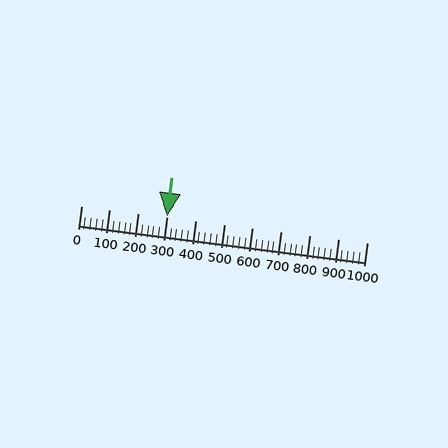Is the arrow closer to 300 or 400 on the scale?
The arrow is closer to 300.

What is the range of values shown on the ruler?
The ruler shows values from 0 to 1000.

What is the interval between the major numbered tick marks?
The major tick marks are spaced 100 units apart.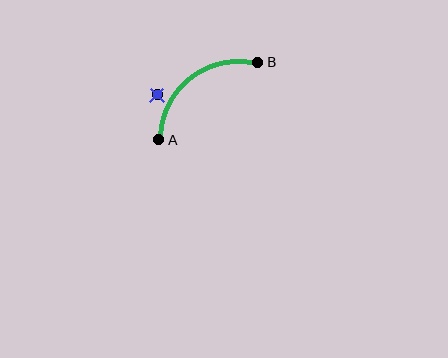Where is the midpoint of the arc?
The arc midpoint is the point on the curve farthest from the straight line joining A and B. It sits above and to the left of that line.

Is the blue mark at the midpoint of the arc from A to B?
No — the blue mark does not lie on the arc at all. It sits slightly outside the curve.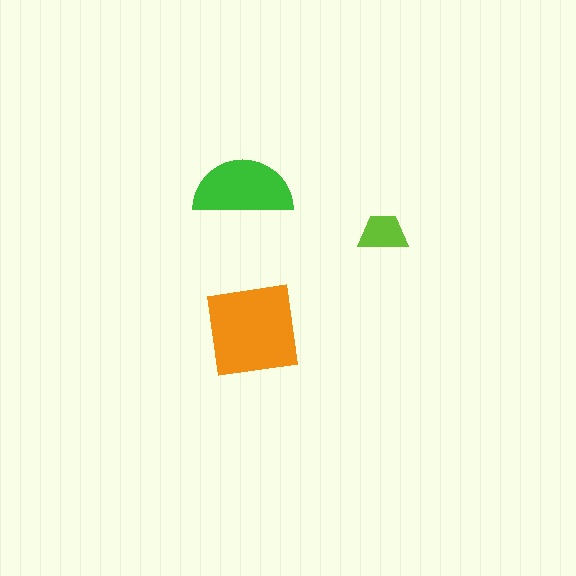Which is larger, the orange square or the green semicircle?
The orange square.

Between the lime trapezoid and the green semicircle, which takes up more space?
The green semicircle.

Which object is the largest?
The orange square.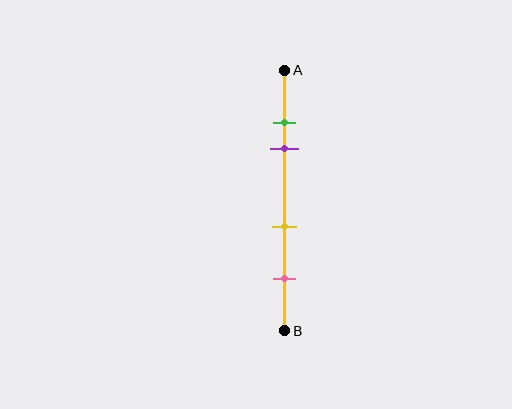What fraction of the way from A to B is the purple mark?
The purple mark is approximately 30% (0.3) of the way from A to B.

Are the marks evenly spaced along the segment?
No, the marks are not evenly spaced.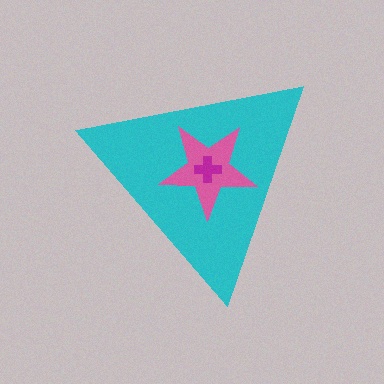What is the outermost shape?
The cyan triangle.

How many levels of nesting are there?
3.